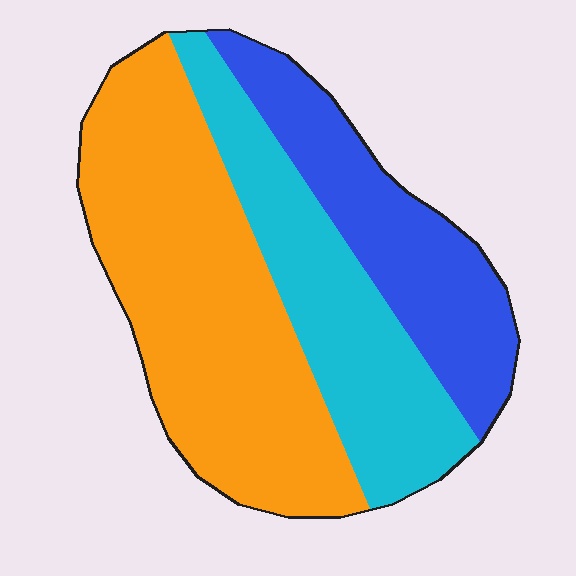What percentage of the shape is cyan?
Cyan takes up between a sixth and a third of the shape.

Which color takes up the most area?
Orange, at roughly 45%.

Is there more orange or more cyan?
Orange.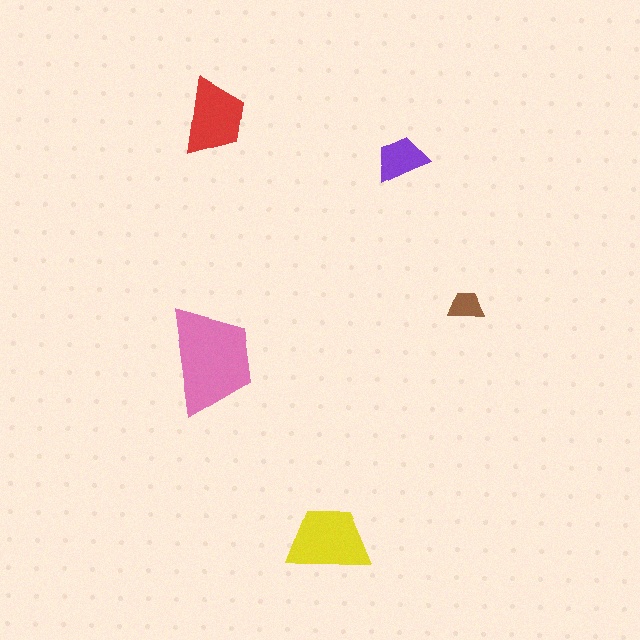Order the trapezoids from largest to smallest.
the pink one, the yellow one, the red one, the purple one, the brown one.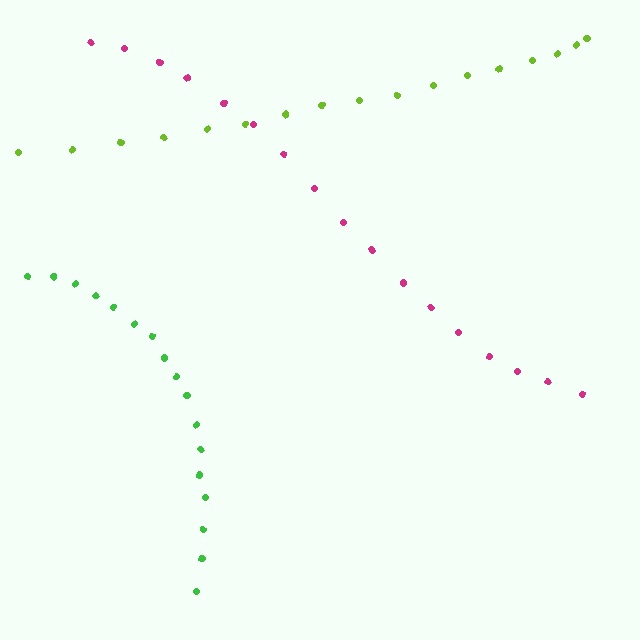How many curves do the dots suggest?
There are 3 distinct paths.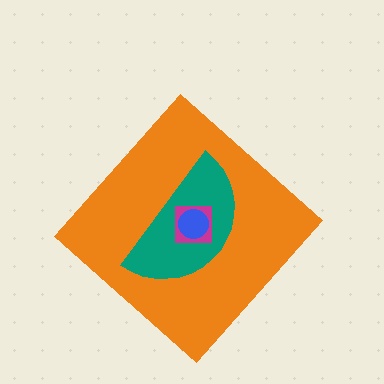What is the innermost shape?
The blue circle.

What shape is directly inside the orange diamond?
The teal semicircle.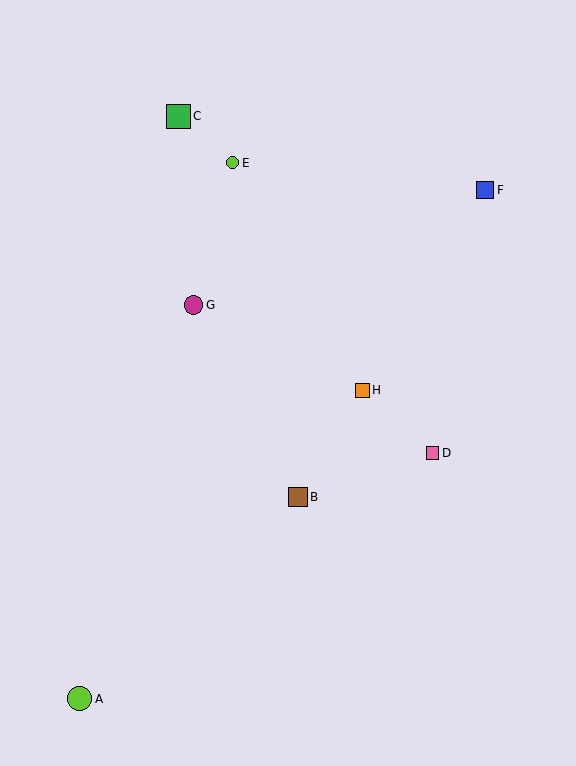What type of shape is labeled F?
Shape F is a blue square.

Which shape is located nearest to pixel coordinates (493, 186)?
The blue square (labeled F) at (485, 190) is nearest to that location.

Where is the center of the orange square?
The center of the orange square is at (362, 390).